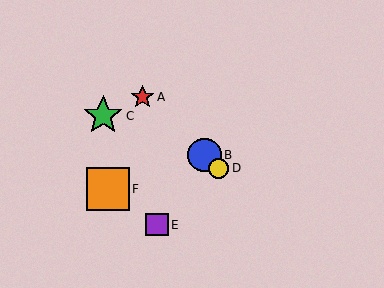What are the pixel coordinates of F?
Object F is at (108, 189).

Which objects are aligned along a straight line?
Objects A, B, D are aligned along a straight line.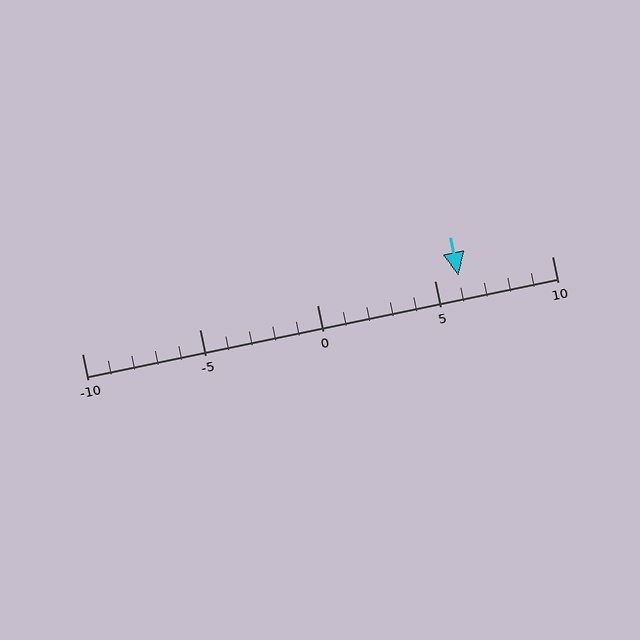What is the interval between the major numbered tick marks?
The major tick marks are spaced 5 units apart.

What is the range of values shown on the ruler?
The ruler shows values from -10 to 10.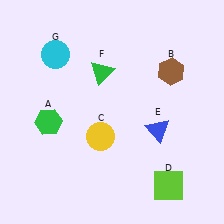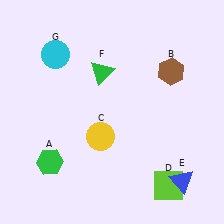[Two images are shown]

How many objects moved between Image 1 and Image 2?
2 objects moved between the two images.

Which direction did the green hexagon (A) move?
The green hexagon (A) moved down.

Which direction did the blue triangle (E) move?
The blue triangle (E) moved down.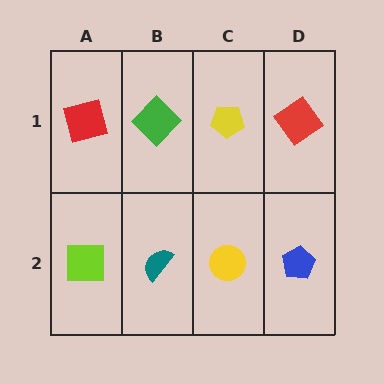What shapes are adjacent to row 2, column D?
A red diamond (row 1, column D), a yellow circle (row 2, column C).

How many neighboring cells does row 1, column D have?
2.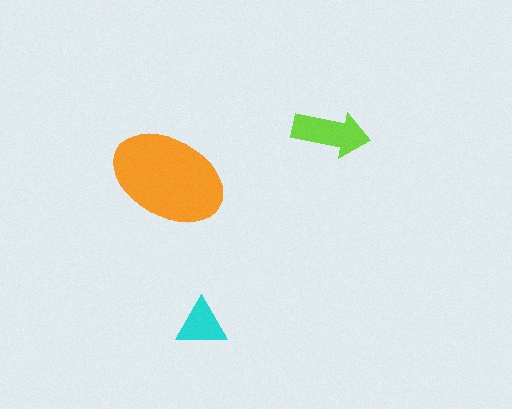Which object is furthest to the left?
The orange ellipse is leftmost.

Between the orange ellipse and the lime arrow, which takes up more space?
The orange ellipse.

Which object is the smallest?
The cyan triangle.